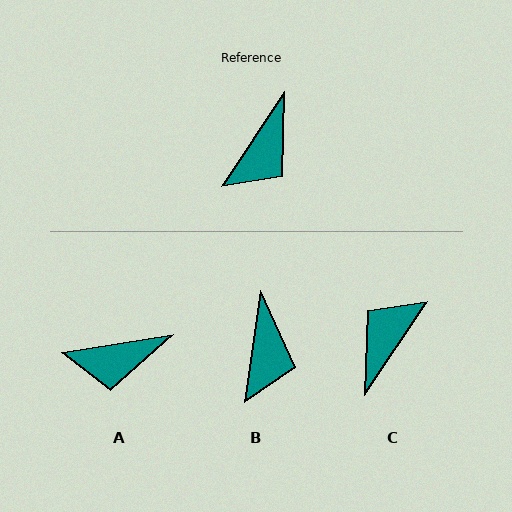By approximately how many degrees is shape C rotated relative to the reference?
Approximately 179 degrees counter-clockwise.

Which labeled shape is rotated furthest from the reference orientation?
C, about 179 degrees away.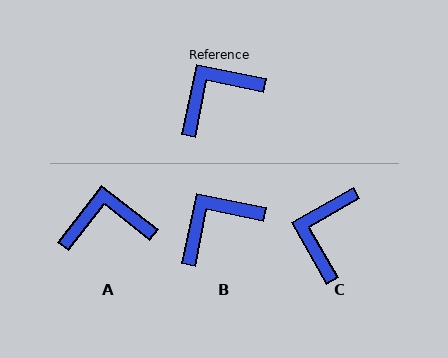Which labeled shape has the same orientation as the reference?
B.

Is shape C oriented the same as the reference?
No, it is off by about 41 degrees.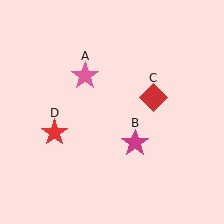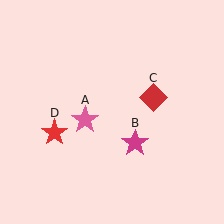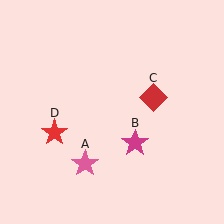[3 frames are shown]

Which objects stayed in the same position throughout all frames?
Magenta star (object B) and red diamond (object C) and red star (object D) remained stationary.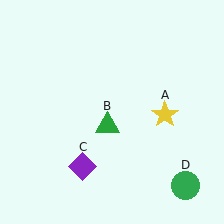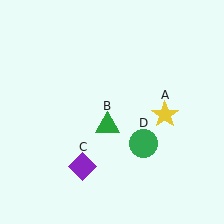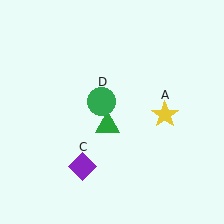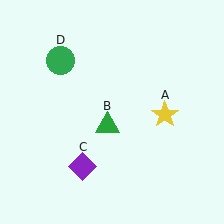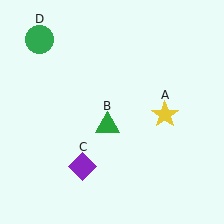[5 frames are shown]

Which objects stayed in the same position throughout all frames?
Yellow star (object A) and green triangle (object B) and purple diamond (object C) remained stationary.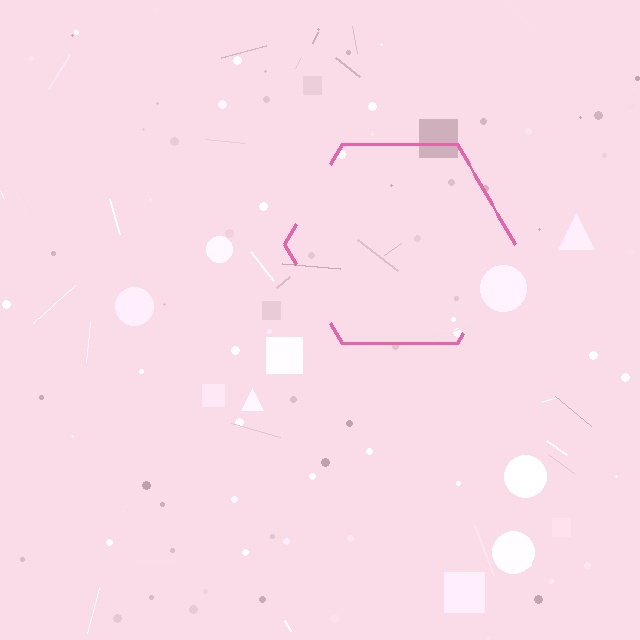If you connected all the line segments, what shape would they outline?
They would outline a hexagon.